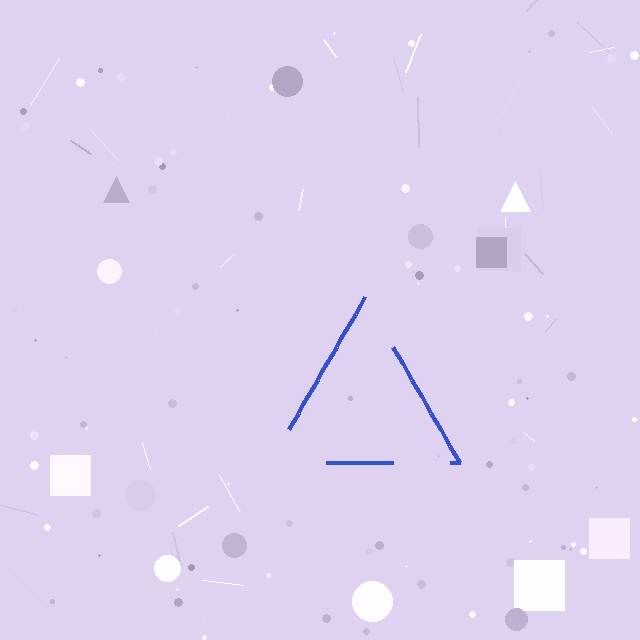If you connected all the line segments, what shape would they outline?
They would outline a triangle.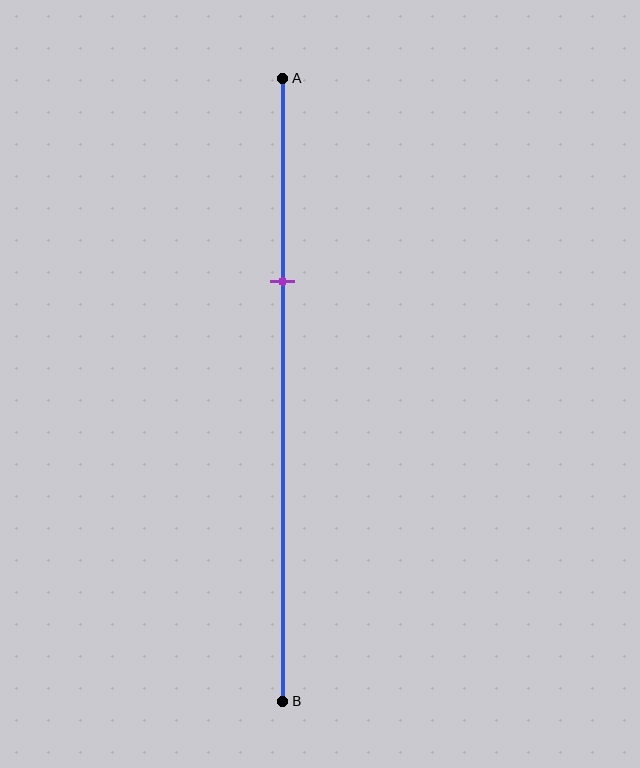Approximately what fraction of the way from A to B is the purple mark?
The purple mark is approximately 35% of the way from A to B.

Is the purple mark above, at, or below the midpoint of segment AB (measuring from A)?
The purple mark is above the midpoint of segment AB.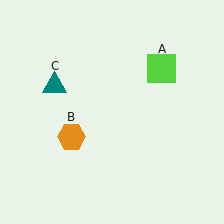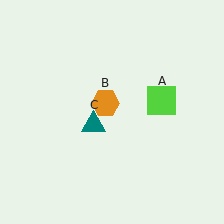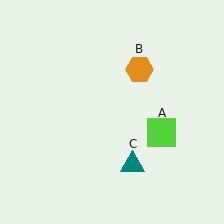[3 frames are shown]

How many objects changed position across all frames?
3 objects changed position: lime square (object A), orange hexagon (object B), teal triangle (object C).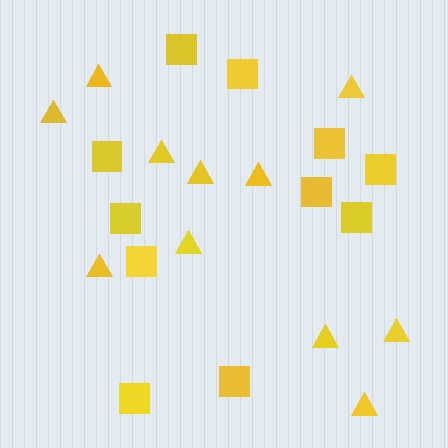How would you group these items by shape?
There are 2 groups: one group of squares (11) and one group of triangles (11).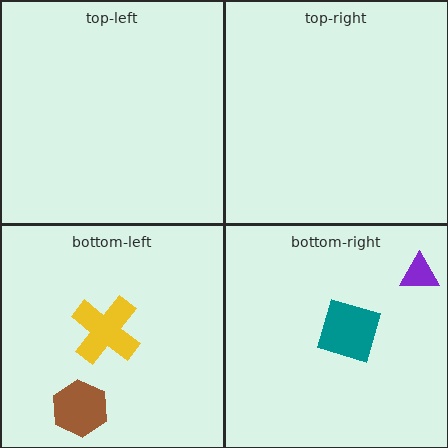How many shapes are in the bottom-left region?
2.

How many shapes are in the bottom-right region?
2.